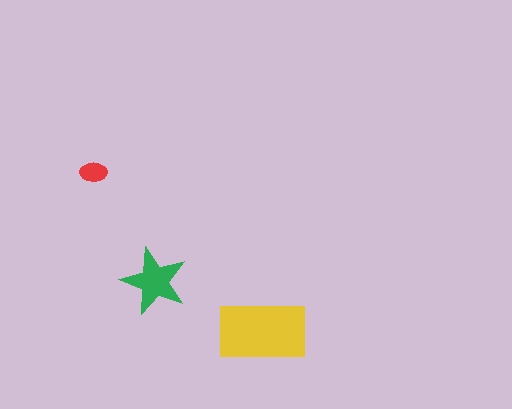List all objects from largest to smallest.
The yellow rectangle, the green star, the red ellipse.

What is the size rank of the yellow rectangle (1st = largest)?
1st.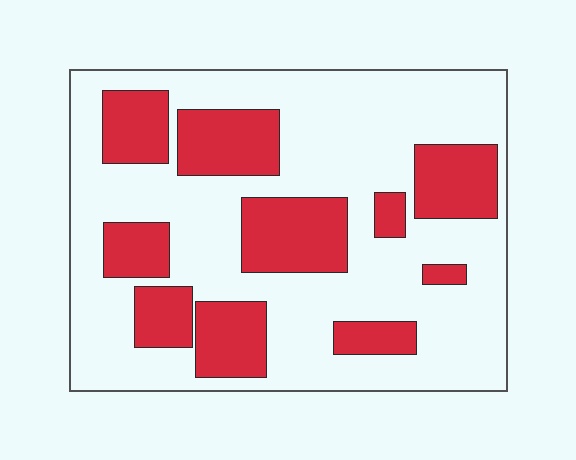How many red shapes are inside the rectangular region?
10.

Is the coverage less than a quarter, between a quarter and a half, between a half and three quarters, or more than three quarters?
Between a quarter and a half.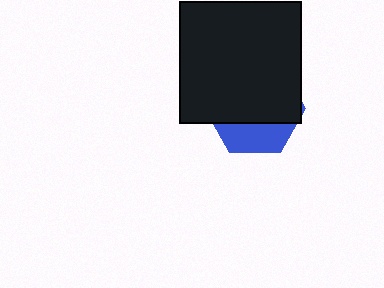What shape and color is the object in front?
The object in front is a black square.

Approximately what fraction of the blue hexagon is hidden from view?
Roughly 69% of the blue hexagon is hidden behind the black square.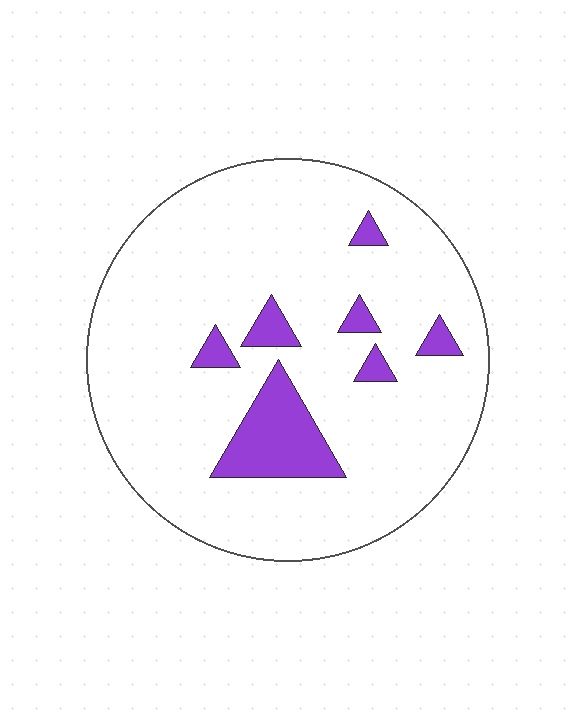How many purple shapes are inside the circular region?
7.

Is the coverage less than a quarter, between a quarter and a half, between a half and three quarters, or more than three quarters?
Less than a quarter.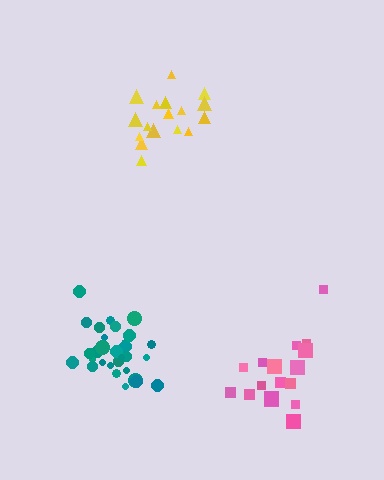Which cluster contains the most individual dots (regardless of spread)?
Teal (30).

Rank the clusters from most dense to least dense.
teal, yellow, pink.